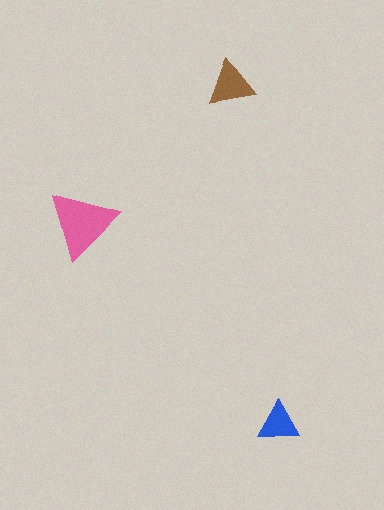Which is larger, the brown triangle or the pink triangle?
The pink one.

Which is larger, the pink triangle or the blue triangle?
The pink one.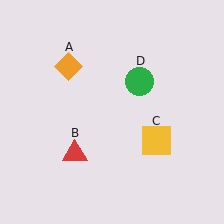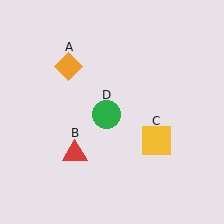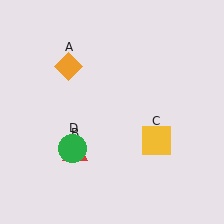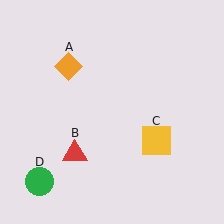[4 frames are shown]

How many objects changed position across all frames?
1 object changed position: green circle (object D).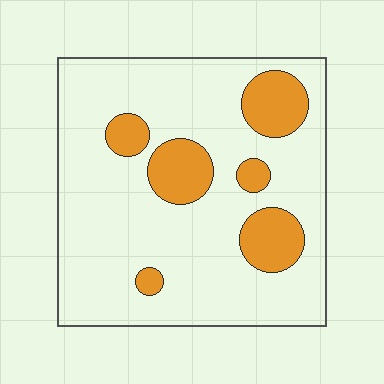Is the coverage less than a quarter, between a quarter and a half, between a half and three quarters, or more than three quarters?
Less than a quarter.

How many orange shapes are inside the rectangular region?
6.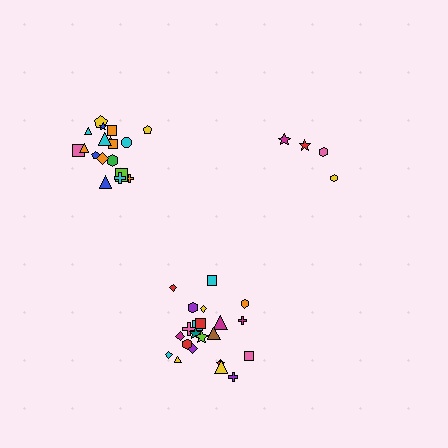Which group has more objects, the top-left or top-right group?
The top-left group.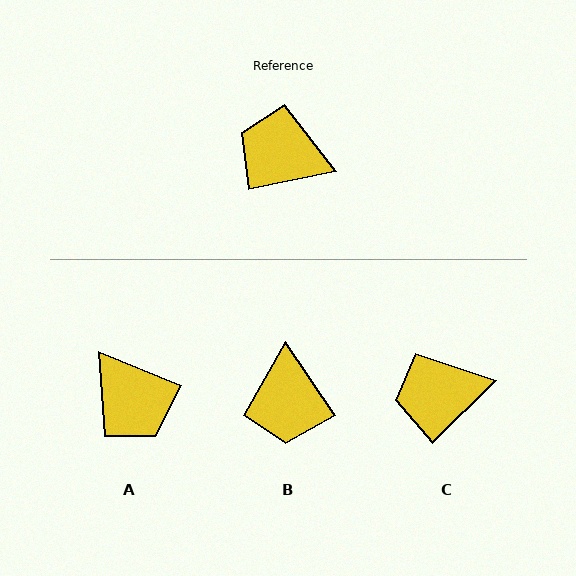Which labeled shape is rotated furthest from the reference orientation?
A, about 146 degrees away.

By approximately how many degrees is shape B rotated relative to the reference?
Approximately 113 degrees counter-clockwise.